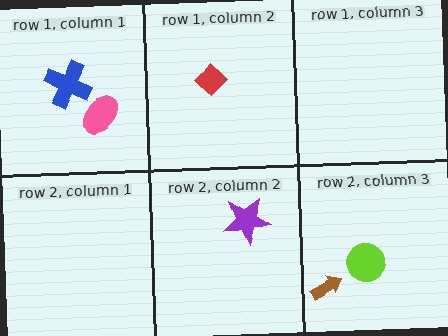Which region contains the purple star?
The row 2, column 2 region.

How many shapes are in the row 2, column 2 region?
1.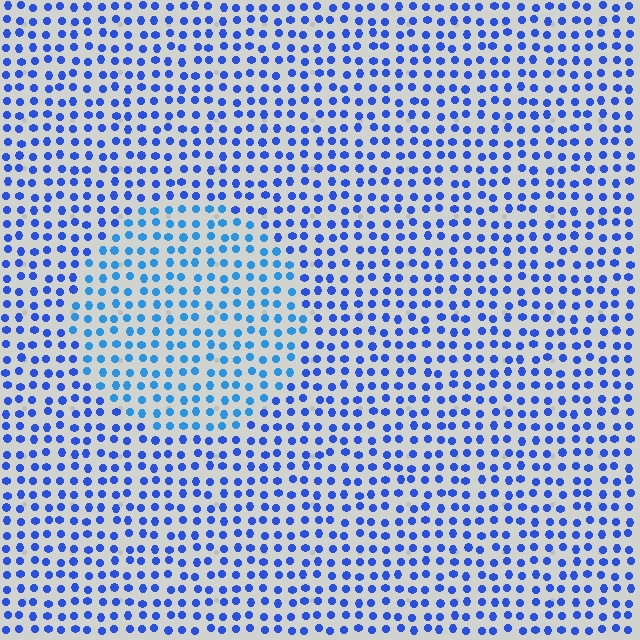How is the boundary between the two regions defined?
The boundary is defined purely by a slight shift in hue (about 23 degrees). Spacing, size, and orientation are identical on both sides.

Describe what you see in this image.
The image is filled with small blue elements in a uniform arrangement. A circle-shaped region is visible where the elements are tinted to a slightly different hue, forming a subtle color boundary.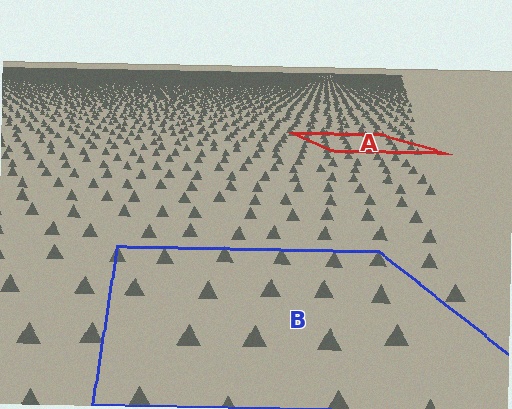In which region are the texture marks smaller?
The texture marks are smaller in region A, because it is farther away.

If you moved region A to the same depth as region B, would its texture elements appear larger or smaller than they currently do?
They would appear larger. At a closer depth, the same texture elements are projected at a bigger on-screen size.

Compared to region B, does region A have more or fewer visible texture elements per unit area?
Region A has more texture elements per unit area — they are packed more densely because it is farther away.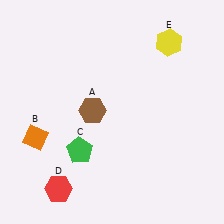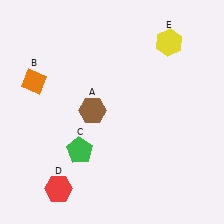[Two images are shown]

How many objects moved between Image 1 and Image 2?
1 object moved between the two images.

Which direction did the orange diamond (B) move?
The orange diamond (B) moved up.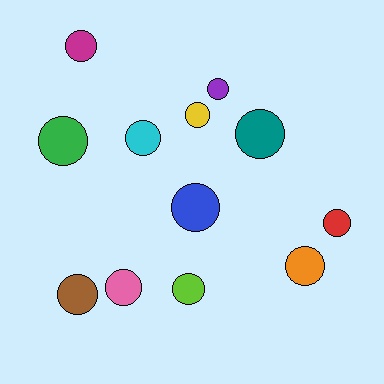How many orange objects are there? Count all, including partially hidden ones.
There is 1 orange object.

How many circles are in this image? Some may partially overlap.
There are 12 circles.